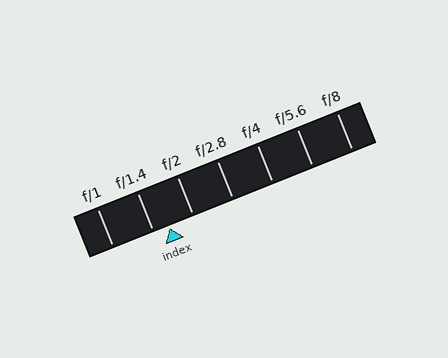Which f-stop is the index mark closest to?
The index mark is closest to f/1.4.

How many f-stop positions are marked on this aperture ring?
There are 7 f-stop positions marked.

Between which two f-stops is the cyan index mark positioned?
The index mark is between f/1.4 and f/2.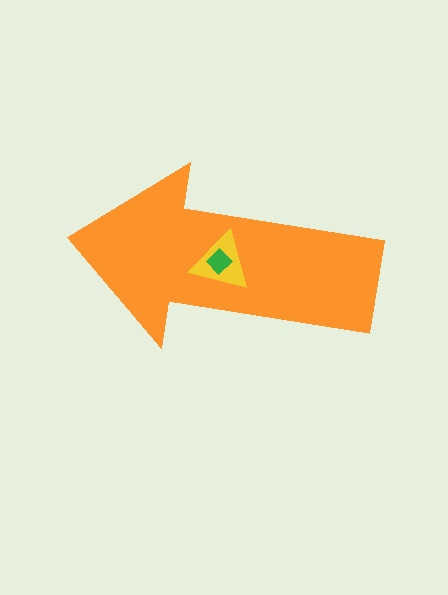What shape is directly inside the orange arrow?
The yellow triangle.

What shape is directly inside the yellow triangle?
The green diamond.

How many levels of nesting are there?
3.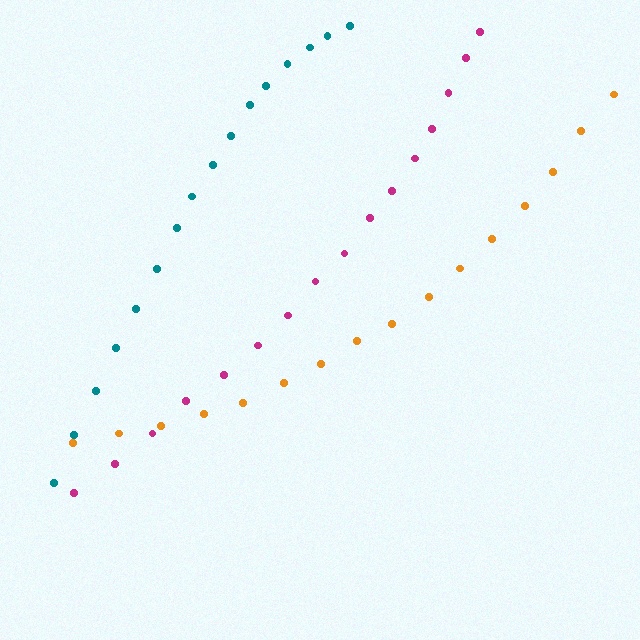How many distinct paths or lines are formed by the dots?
There are 3 distinct paths.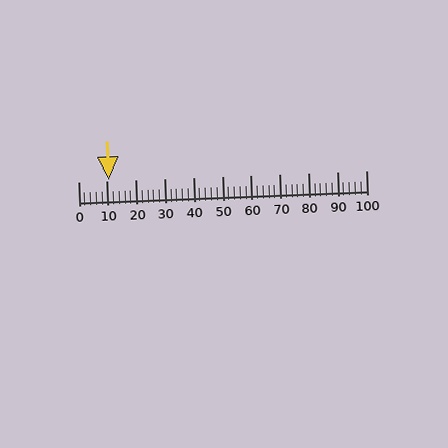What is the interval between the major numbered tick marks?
The major tick marks are spaced 10 units apart.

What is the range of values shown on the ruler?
The ruler shows values from 0 to 100.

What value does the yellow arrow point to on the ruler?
The yellow arrow points to approximately 11.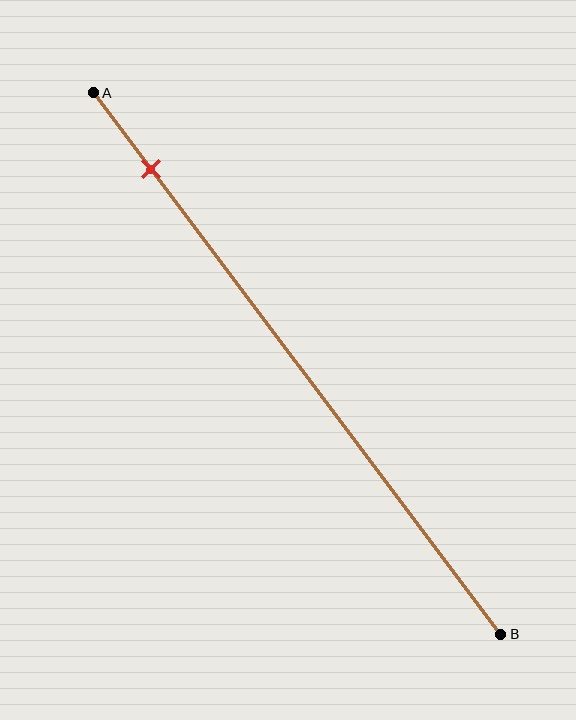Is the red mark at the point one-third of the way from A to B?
No, the mark is at about 15% from A, not at the 33% one-third point.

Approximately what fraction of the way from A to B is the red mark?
The red mark is approximately 15% of the way from A to B.